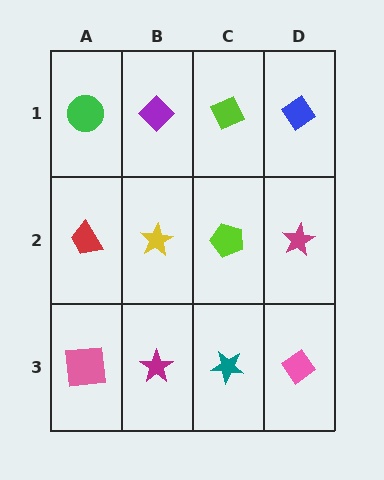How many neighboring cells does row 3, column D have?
2.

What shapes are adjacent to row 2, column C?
A lime diamond (row 1, column C), a teal star (row 3, column C), a yellow star (row 2, column B), a magenta star (row 2, column D).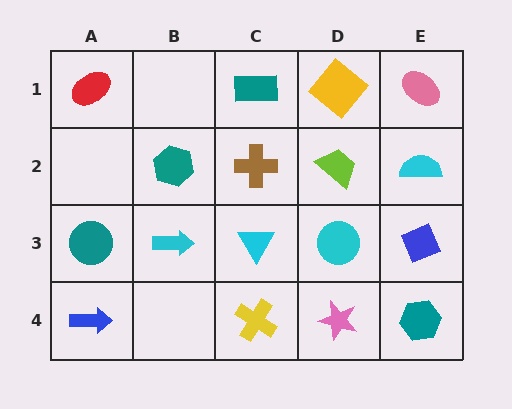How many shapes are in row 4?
4 shapes.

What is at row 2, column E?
A cyan semicircle.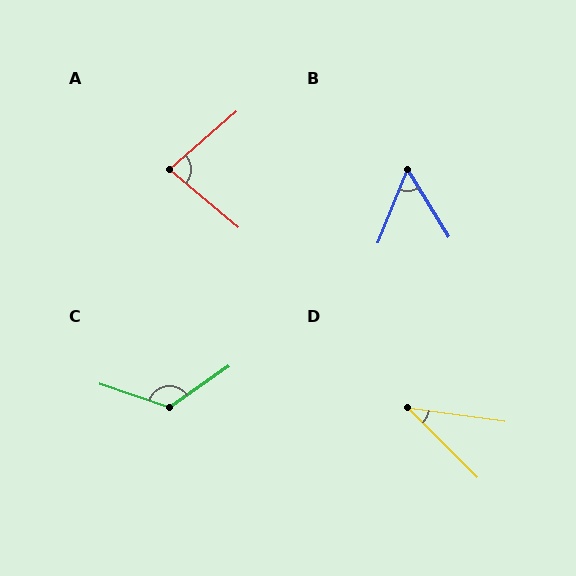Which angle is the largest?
C, at approximately 126 degrees.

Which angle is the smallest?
D, at approximately 37 degrees.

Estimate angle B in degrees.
Approximately 54 degrees.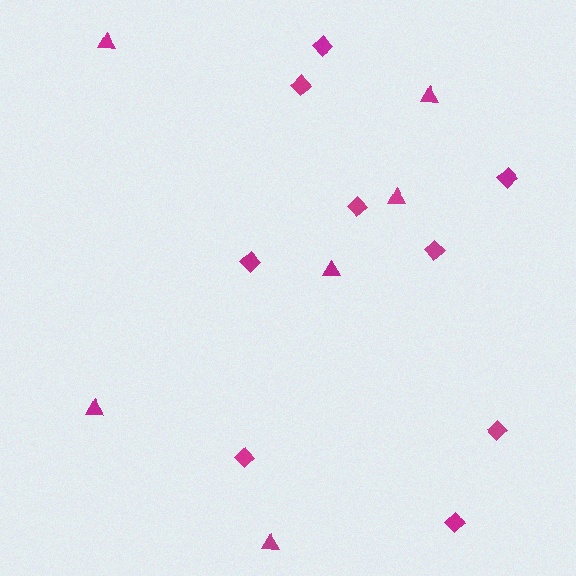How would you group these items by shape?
There are 2 groups: one group of diamonds (9) and one group of triangles (6).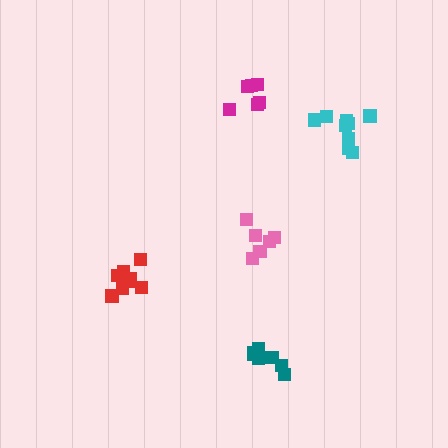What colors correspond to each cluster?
The clusters are colored: teal, red, pink, magenta, cyan.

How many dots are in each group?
Group 1: 7 dots, Group 2: 9 dots, Group 3: 6 dots, Group 4: 6 dots, Group 5: 9 dots (37 total).